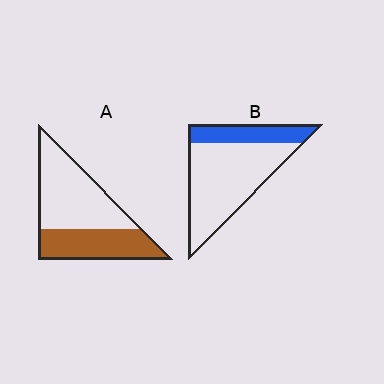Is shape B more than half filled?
No.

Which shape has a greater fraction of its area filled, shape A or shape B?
Shape A.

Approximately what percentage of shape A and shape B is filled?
A is approximately 40% and B is approximately 25%.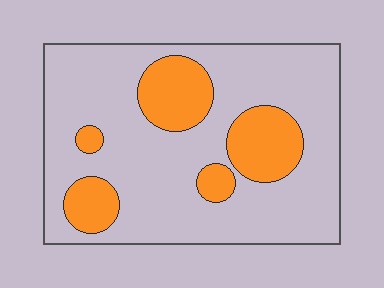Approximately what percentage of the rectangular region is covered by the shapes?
Approximately 25%.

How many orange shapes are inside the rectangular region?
5.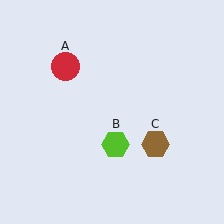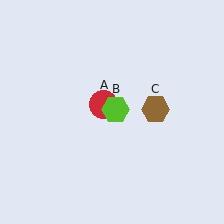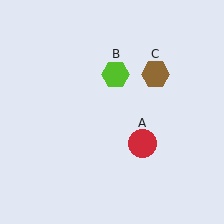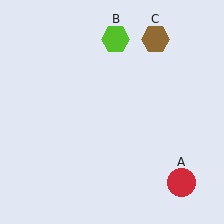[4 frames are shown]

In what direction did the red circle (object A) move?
The red circle (object A) moved down and to the right.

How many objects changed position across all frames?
3 objects changed position: red circle (object A), lime hexagon (object B), brown hexagon (object C).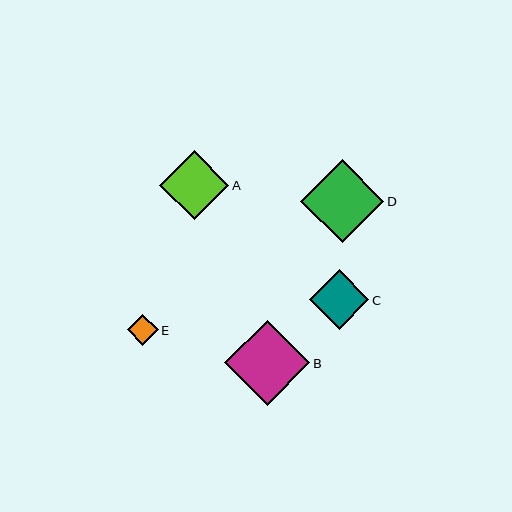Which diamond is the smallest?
Diamond E is the smallest with a size of approximately 31 pixels.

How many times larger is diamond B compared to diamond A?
Diamond B is approximately 1.2 times the size of diamond A.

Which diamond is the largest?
Diamond B is the largest with a size of approximately 85 pixels.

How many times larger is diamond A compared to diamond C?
Diamond A is approximately 1.2 times the size of diamond C.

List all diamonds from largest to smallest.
From largest to smallest: B, D, A, C, E.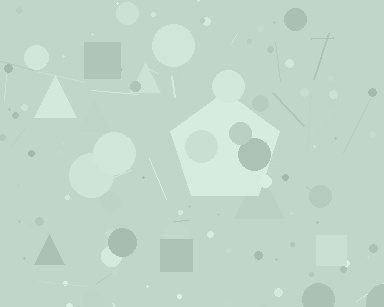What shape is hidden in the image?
A pentagon is hidden in the image.